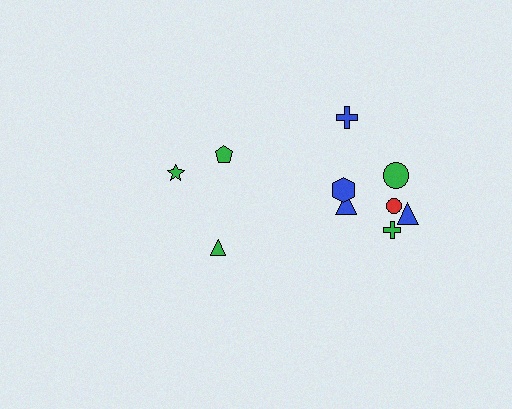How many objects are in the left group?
There are 3 objects.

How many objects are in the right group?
There are 7 objects.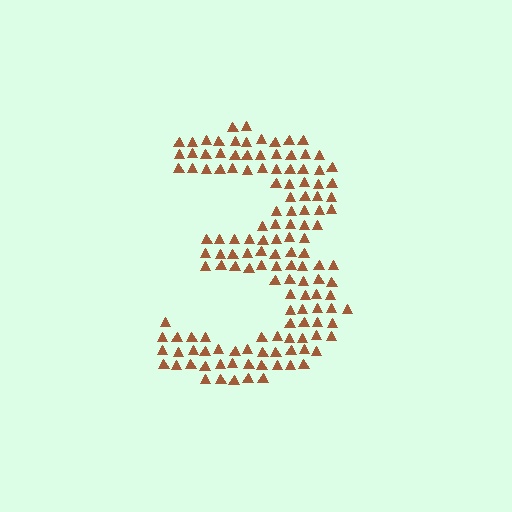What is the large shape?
The large shape is the digit 3.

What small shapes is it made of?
It is made of small triangles.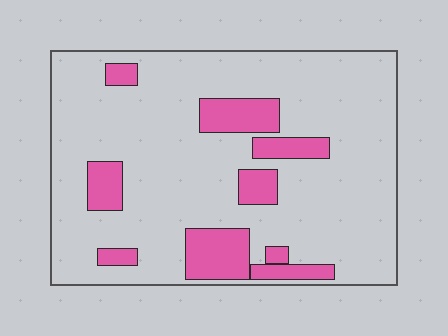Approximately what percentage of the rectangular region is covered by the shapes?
Approximately 20%.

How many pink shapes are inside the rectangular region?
9.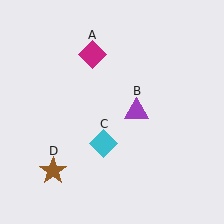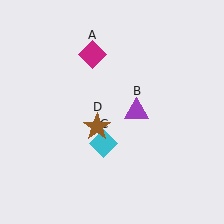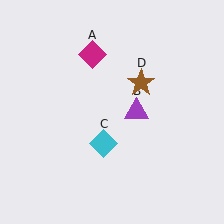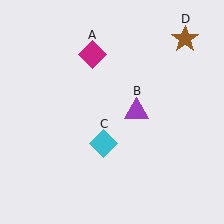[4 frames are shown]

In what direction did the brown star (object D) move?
The brown star (object D) moved up and to the right.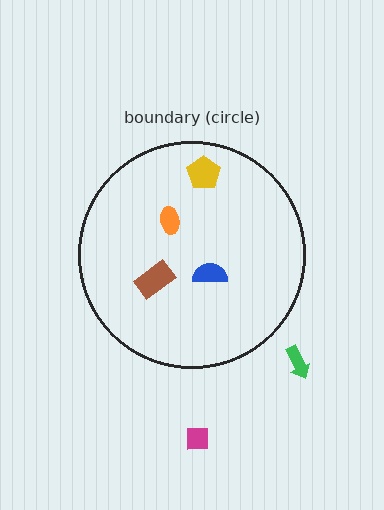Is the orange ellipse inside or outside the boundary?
Inside.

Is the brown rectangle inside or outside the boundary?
Inside.